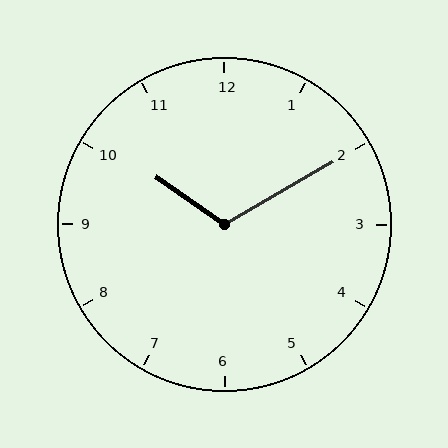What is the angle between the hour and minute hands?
Approximately 115 degrees.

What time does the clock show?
10:10.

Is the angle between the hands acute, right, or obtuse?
It is obtuse.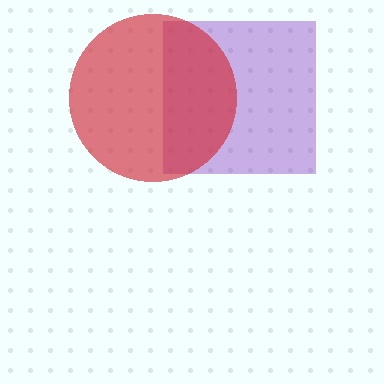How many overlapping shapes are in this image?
There are 2 overlapping shapes in the image.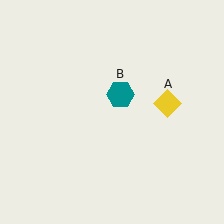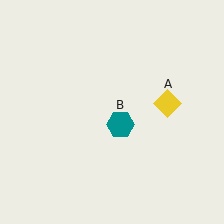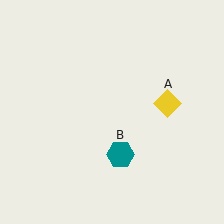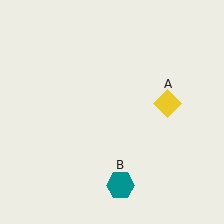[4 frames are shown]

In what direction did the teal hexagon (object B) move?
The teal hexagon (object B) moved down.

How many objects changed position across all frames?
1 object changed position: teal hexagon (object B).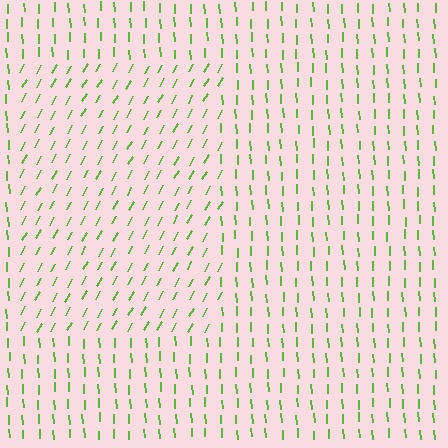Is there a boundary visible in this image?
Yes, there is a texture boundary formed by a change in line orientation.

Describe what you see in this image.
The image is filled with small lime line segments. A rectangle region in the image has lines oriented differently from the surrounding lines, creating a visible texture boundary.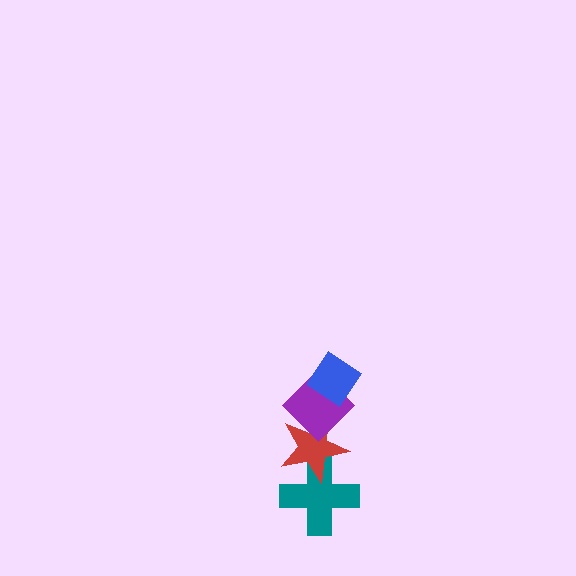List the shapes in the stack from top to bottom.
From top to bottom: the blue diamond, the purple diamond, the red star, the teal cross.